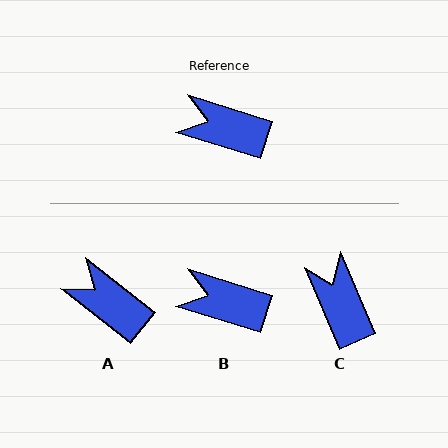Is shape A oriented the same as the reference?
No, it is off by about 21 degrees.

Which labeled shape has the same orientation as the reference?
B.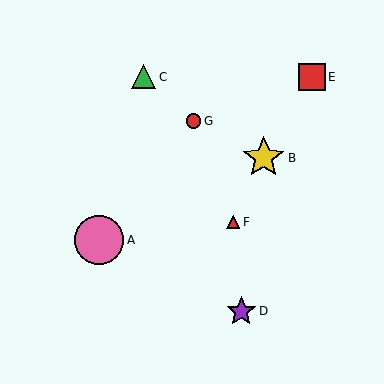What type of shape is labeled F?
Shape F is a red triangle.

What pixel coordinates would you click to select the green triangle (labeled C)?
Click at (144, 77) to select the green triangle C.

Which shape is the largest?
The pink circle (labeled A) is the largest.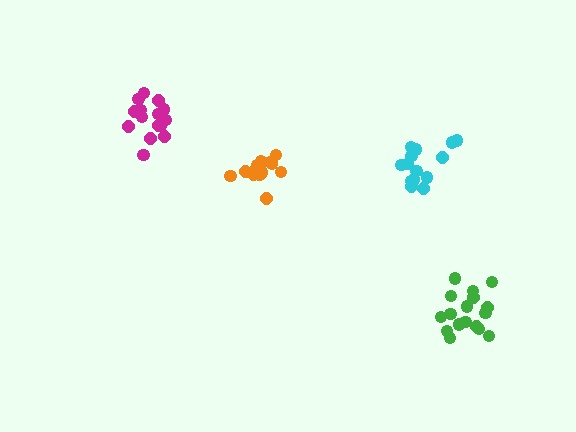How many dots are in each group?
Group 1: 16 dots, Group 2: 14 dots, Group 3: 15 dots, Group 4: 18 dots (63 total).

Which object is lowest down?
The green cluster is bottommost.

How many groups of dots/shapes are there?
There are 4 groups.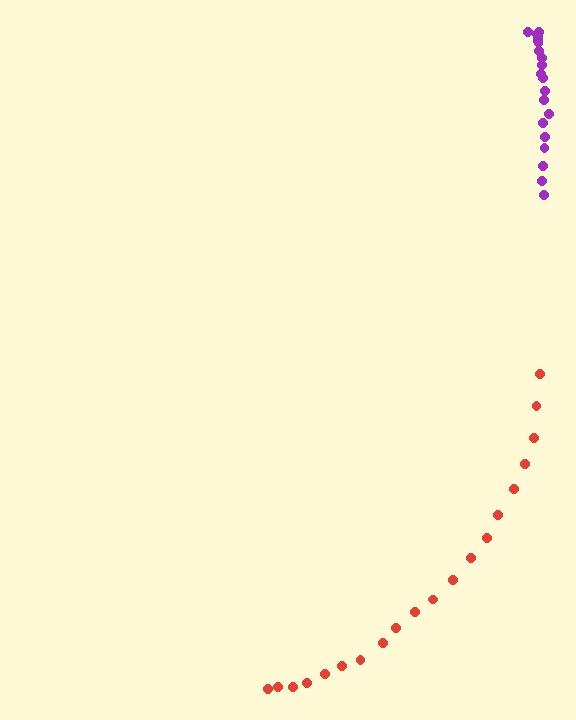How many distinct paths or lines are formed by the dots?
There are 2 distinct paths.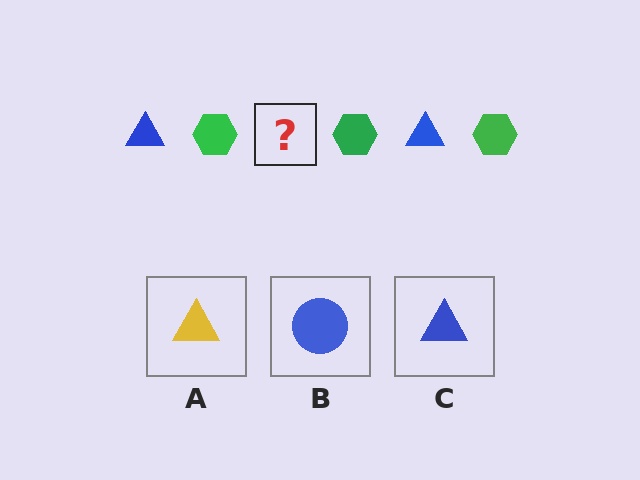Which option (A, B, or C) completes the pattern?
C.